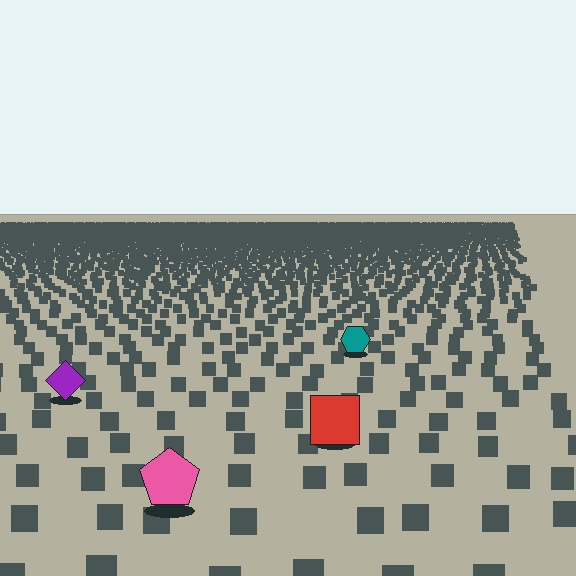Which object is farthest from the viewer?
The teal hexagon is farthest from the viewer. It appears smaller and the ground texture around it is denser.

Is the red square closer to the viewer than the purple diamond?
Yes. The red square is closer — you can tell from the texture gradient: the ground texture is coarser near it.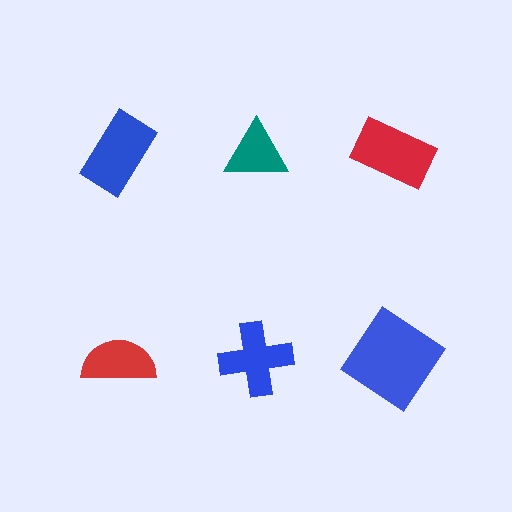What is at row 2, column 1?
A red semicircle.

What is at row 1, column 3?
A red rectangle.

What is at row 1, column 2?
A teal triangle.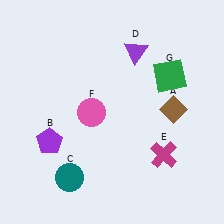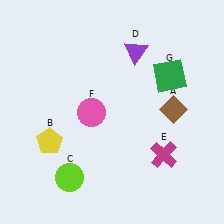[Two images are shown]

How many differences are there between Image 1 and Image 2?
There are 2 differences between the two images.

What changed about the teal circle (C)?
In Image 1, C is teal. In Image 2, it changed to lime.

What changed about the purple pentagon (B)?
In Image 1, B is purple. In Image 2, it changed to yellow.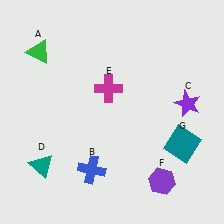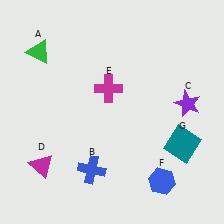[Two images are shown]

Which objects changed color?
D changed from teal to magenta. F changed from purple to blue.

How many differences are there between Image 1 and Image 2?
There are 2 differences between the two images.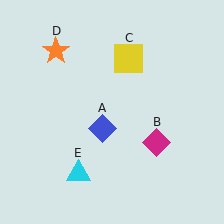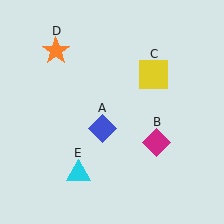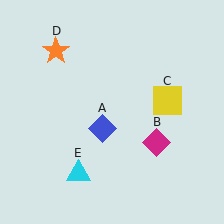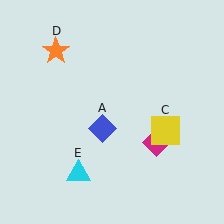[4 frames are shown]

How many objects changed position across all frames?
1 object changed position: yellow square (object C).